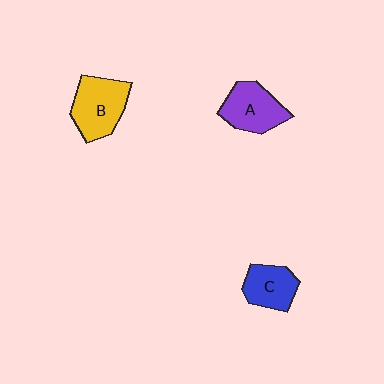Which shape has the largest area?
Shape B (yellow).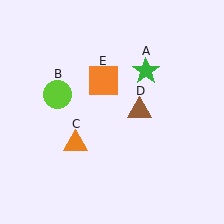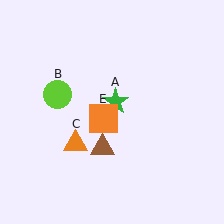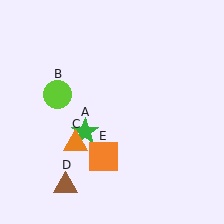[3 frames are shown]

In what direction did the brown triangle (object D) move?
The brown triangle (object D) moved down and to the left.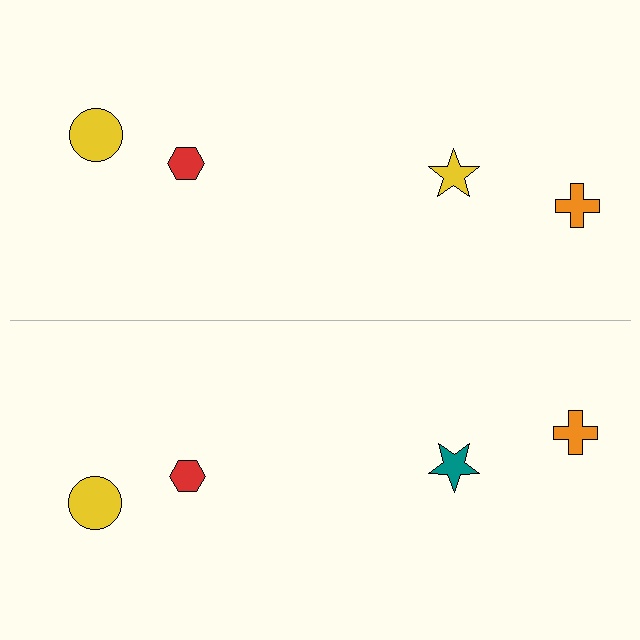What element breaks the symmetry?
The teal star on the bottom side breaks the symmetry — its mirror counterpart is yellow.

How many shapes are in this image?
There are 8 shapes in this image.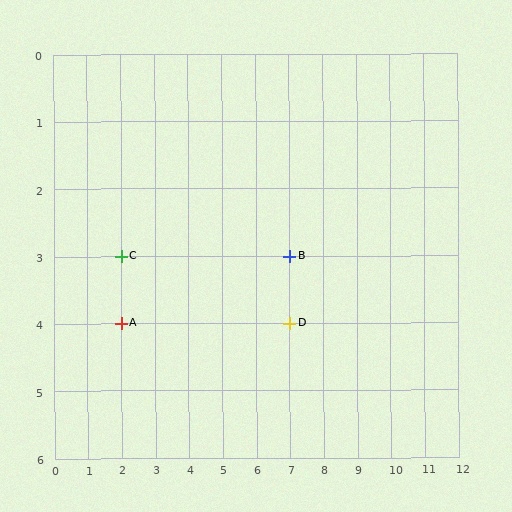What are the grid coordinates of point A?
Point A is at grid coordinates (2, 4).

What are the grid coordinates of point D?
Point D is at grid coordinates (7, 4).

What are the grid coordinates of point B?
Point B is at grid coordinates (7, 3).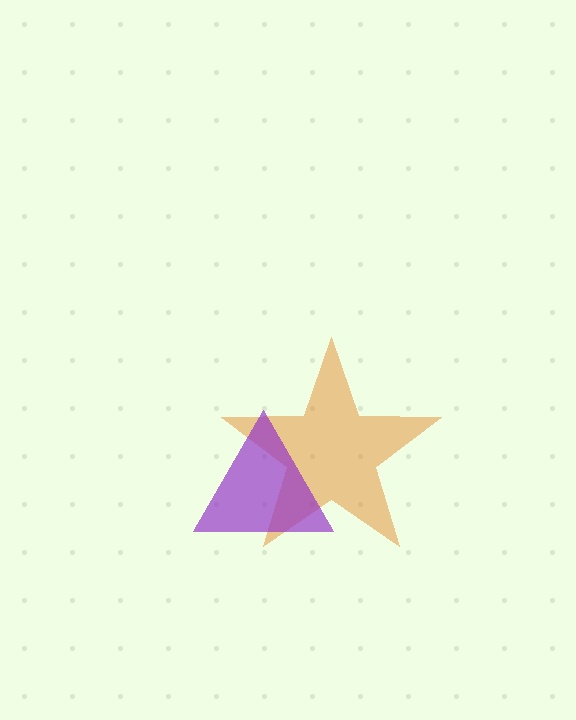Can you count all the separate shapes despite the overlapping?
Yes, there are 2 separate shapes.